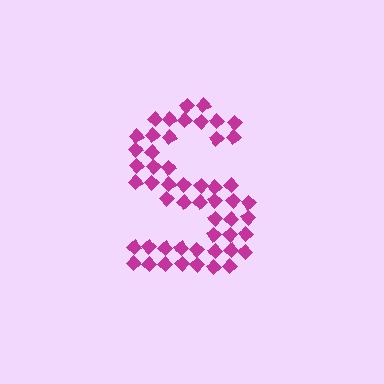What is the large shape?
The large shape is the letter S.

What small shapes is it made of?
It is made of small diamonds.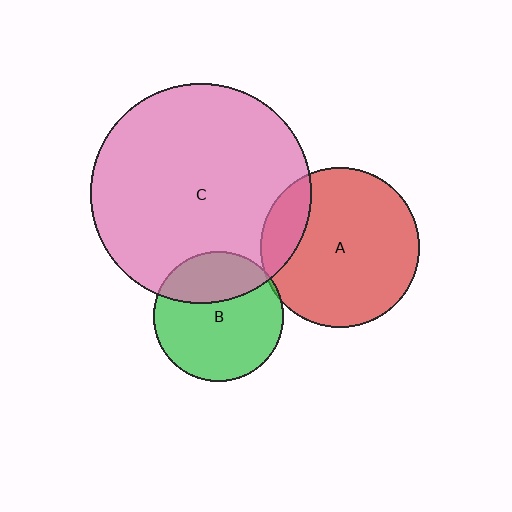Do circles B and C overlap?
Yes.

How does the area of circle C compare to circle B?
Approximately 2.9 times.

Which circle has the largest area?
Circle C (pink).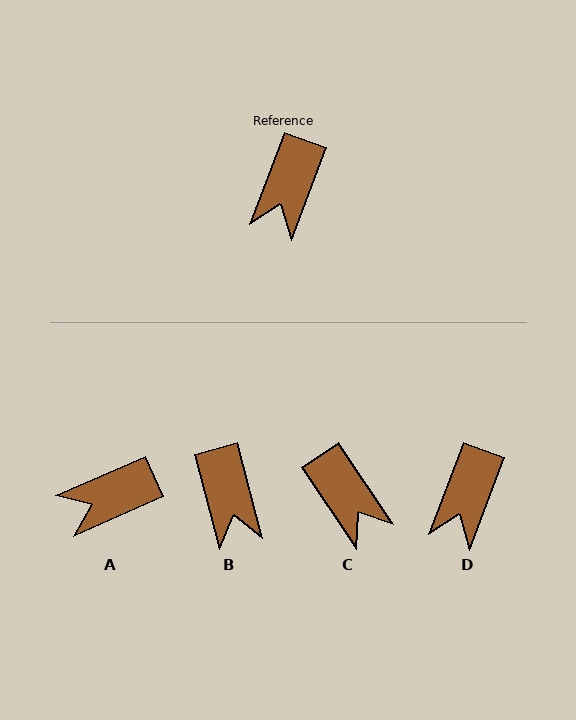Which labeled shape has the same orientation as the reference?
D.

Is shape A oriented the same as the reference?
No, it is off by about 46 degrees.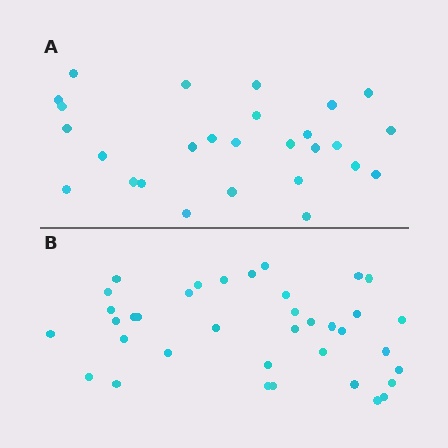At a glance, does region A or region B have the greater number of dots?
Region B (the bottom region) has more dots.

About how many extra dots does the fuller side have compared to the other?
Region B has roughly 10 or so more dots than region A.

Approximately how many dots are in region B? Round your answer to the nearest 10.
About 40 dots. (The exact count is 37, which rounds to 40.)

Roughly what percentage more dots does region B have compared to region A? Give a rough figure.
About 35% more.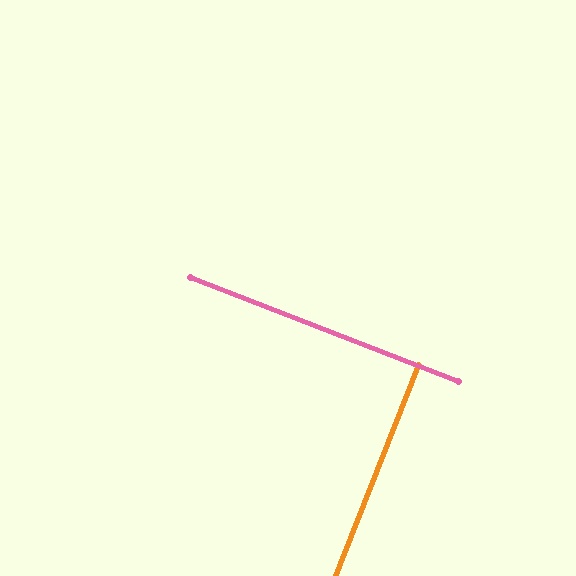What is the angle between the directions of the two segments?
Approximately 90 degrees.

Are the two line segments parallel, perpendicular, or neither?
Perpendicular — they meet at approximately 90°.